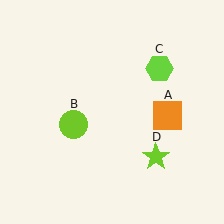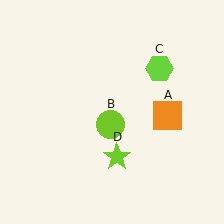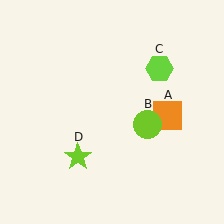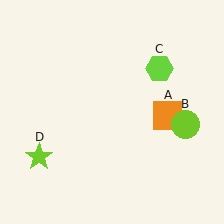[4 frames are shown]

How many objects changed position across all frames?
2 objects changed position: lime circle (object B), lime star (object D).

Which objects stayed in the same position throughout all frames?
Orange square (object A) and lime hexagon (object C) remained stationary.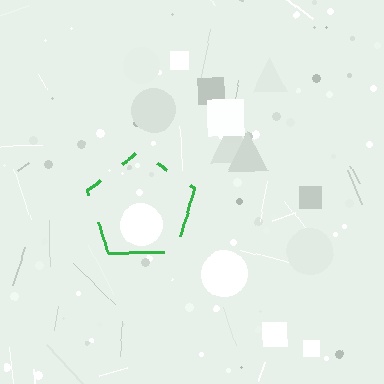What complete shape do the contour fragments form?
The contour fragments form a pentagon.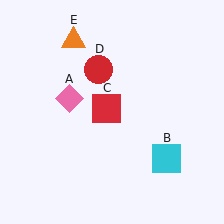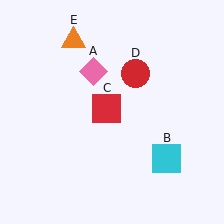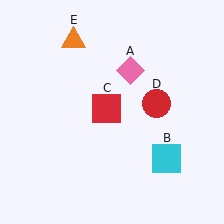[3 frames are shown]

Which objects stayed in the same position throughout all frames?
Cyan square (object B) and red square (object C) and orange triangle (object E) remained stationary.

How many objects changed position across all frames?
2 objects changed position: pink diamond (object A), red circle (object D).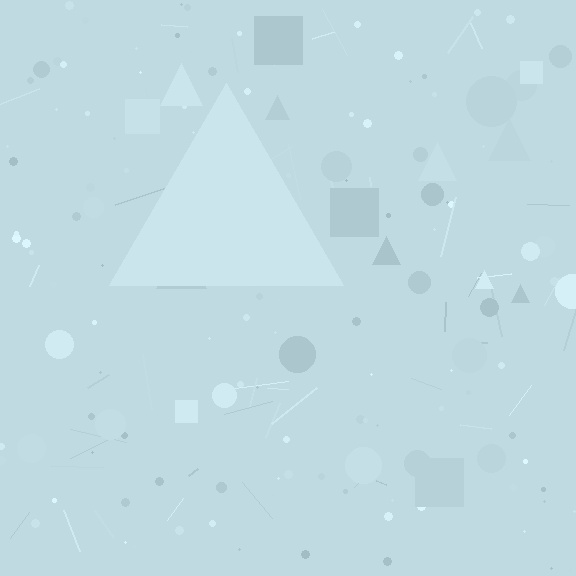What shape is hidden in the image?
A triangle is hidden in the image.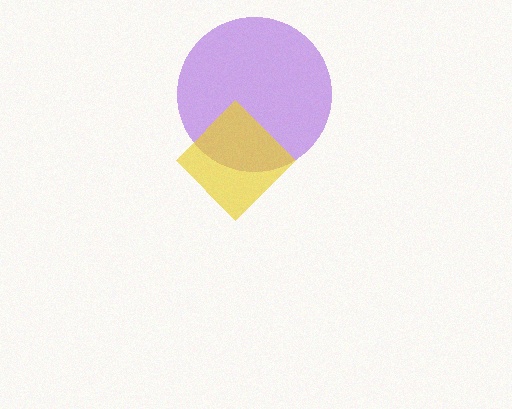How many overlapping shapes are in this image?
There are 2 overlapping shapes in the image.